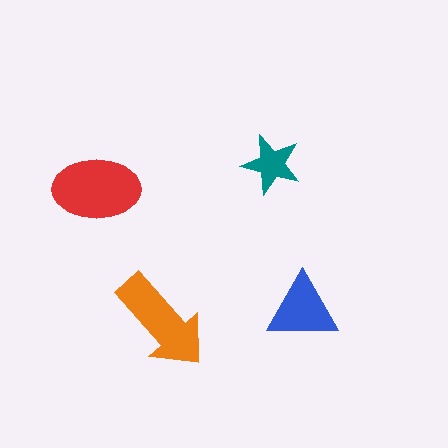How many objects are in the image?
There are 4 objects in the image.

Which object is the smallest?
The teal star.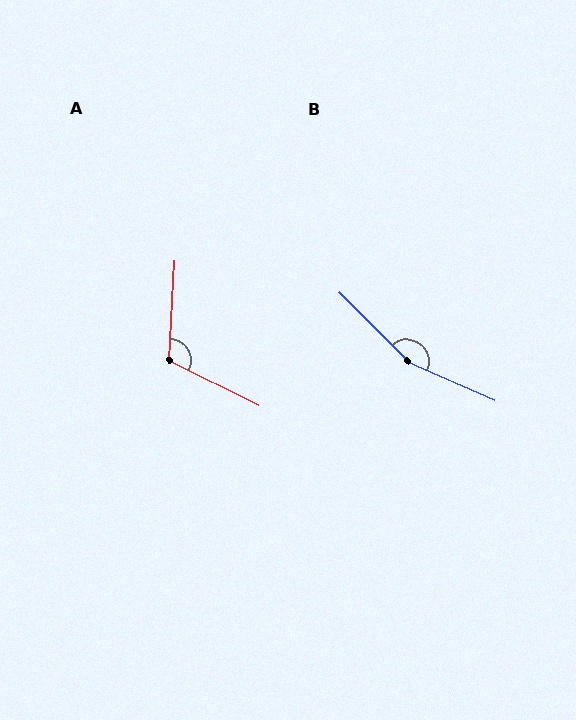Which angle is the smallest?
A, at approximately 113 degrees.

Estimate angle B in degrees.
Approximately 159 degrees.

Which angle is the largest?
B, at approximately 159 degrees.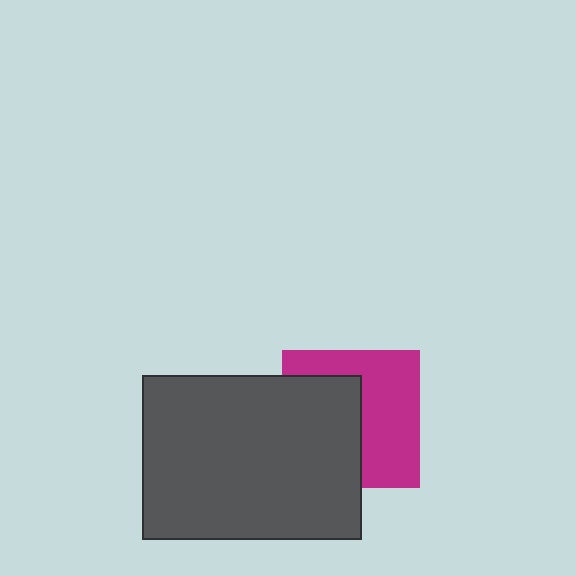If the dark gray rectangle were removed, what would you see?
You would see the complete magenta square.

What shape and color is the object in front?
The object in front is a dark gray rectangle.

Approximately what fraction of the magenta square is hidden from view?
Roughly 47% of the magenta square is hidden behind the dark gray rectangle.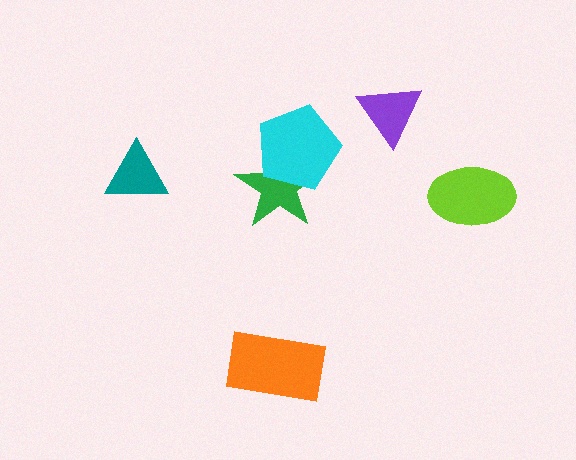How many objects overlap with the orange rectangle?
0 objects overlap with the orange rectangle.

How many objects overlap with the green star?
1 object overlaps with the green star.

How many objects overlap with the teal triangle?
0 objects overlap with the teal triangle.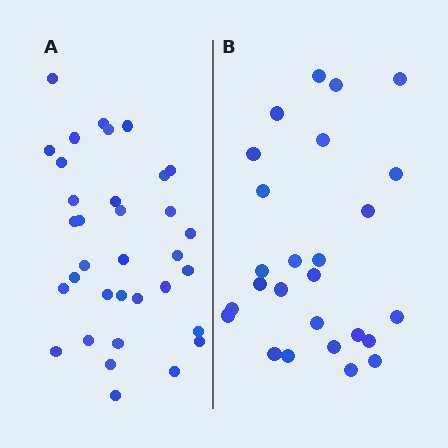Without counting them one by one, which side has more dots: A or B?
Region A (the left region) has more dots.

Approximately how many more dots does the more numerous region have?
Region A has roughly 8 or so more dots than region B.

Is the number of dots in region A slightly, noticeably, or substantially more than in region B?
Region A has noticeably more, but not dramatically so. The ratio is roughly 1.3 to 1.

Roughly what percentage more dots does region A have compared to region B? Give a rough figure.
About 30% more.